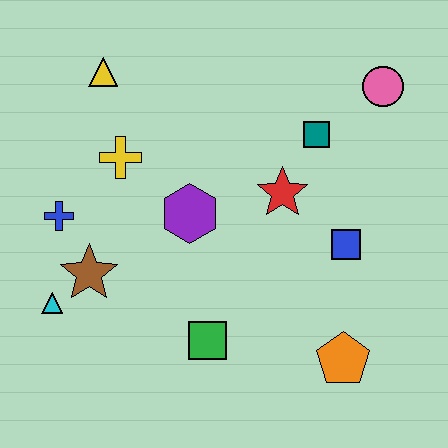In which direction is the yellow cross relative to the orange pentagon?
The yellow cross is to the left of the orange pentagon.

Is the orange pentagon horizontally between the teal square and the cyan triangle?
No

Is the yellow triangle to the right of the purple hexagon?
No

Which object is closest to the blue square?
The red star is closest to the blue square.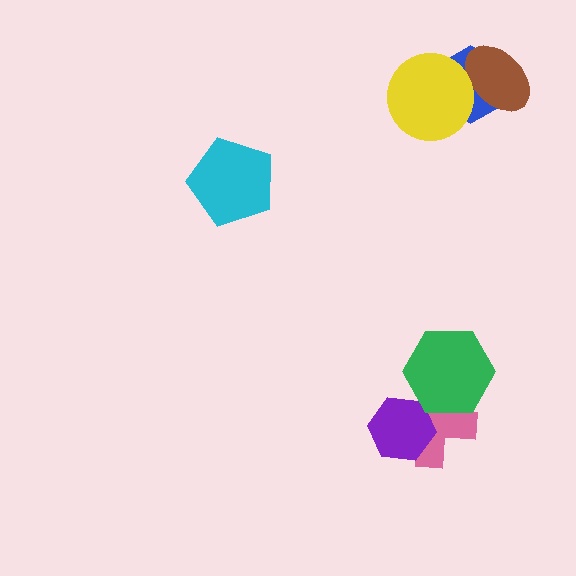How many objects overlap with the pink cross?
2 objects overlap with the pink cross.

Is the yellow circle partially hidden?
No, no other shape covers it.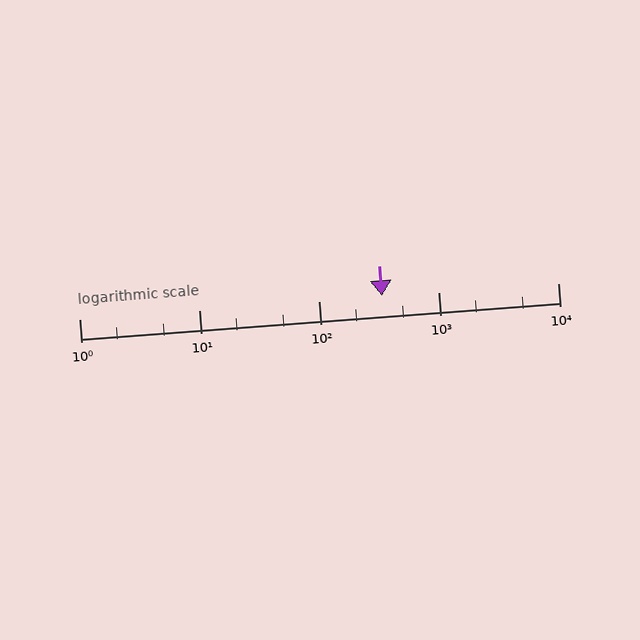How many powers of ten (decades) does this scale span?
The scale spans 4 decades, from 1 to 10000.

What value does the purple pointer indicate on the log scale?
The pointer indicates approximately 340.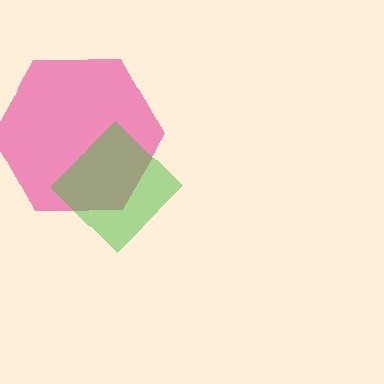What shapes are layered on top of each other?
The layered shapes are: a pink hexagon, a green diamond.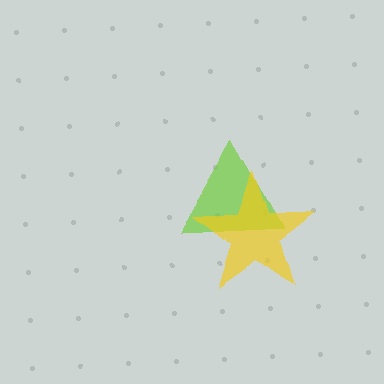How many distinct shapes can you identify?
There are 2 distinct shapes: a lime triangle, a yellow star.